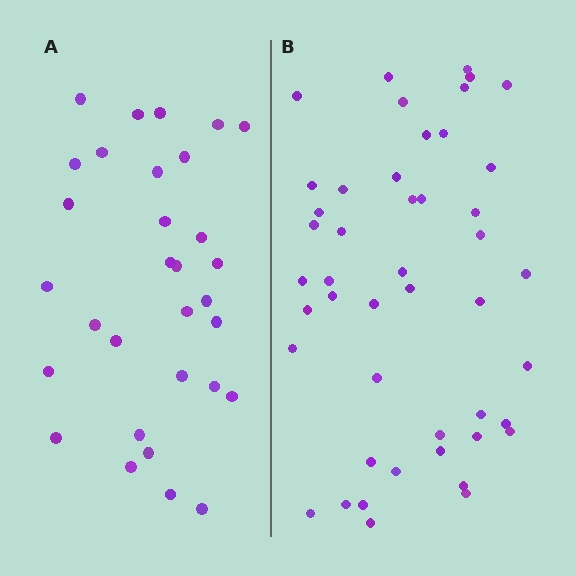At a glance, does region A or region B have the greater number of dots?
Region B (the right region) has more dots.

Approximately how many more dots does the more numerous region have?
Region B has approximately 15 more dots than region A.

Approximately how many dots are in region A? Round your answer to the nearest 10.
About 30 dots. (The exact count is 31, which rounds to 30.)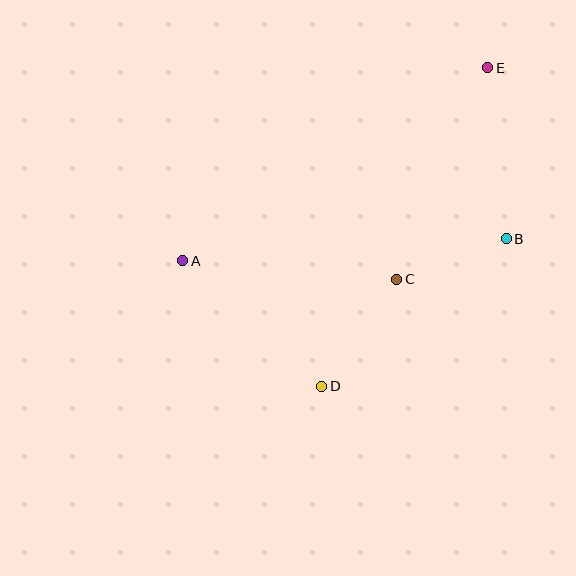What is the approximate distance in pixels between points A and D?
The distance between A and D is approximately 188 pixels.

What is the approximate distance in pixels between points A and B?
The distance between A and B is approximately 324 pixels.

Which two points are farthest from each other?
Points A and E are farthest from each other.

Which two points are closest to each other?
Points B and C are closest to each other.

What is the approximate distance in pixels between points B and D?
The distance between B and D is approximately 236 pixels.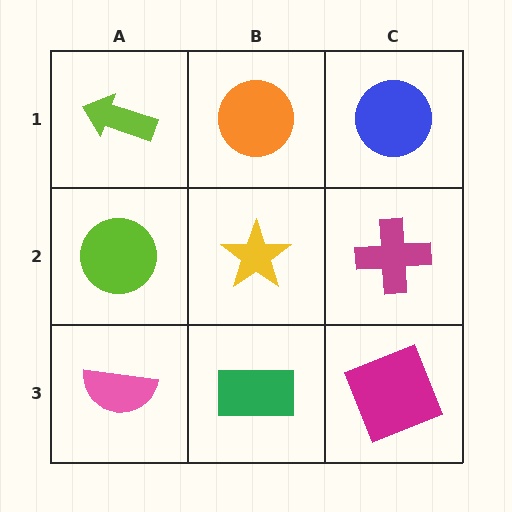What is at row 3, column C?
A magenta square.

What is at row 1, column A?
A lime arrow.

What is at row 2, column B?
A yellow star.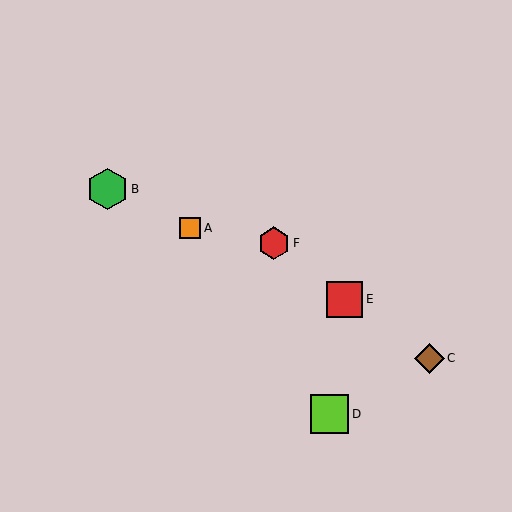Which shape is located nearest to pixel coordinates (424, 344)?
The brown diamond (labeled C) at (429, 358) is nearest to that location.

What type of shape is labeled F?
Shape F is a red hexagon.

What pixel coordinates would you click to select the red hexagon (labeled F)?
Click at (274, 243) to select the red hexagon F.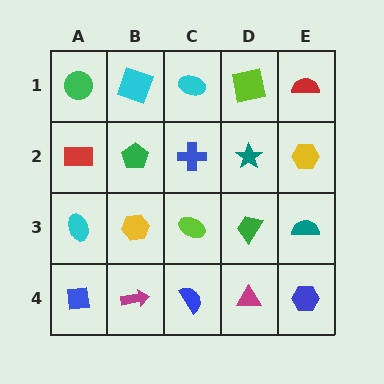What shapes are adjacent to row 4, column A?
A cyan ellipse (row 3, column A), a magenta arrow (row 4, column B).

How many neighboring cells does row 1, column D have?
3.